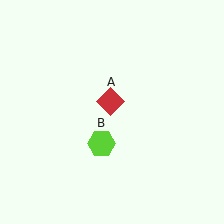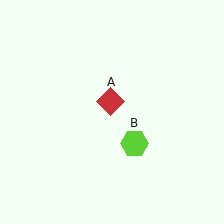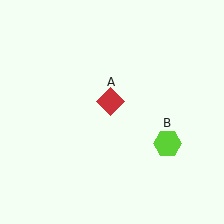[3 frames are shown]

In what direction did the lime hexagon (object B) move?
The lime hexagon (object B) moved right.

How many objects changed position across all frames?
1 object changed position: lime hexagon (object B).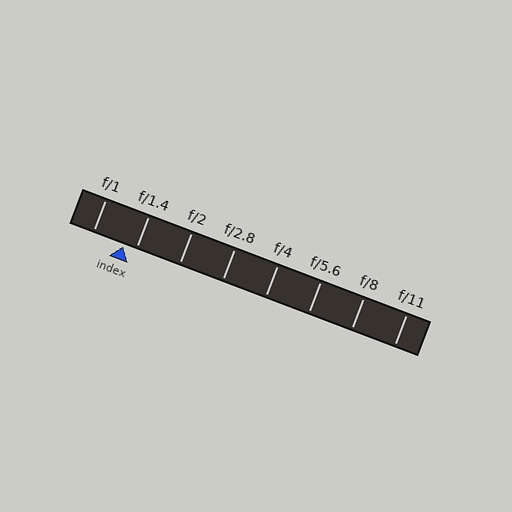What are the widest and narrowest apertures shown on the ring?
The widest aperture shown is f/1 and the narrowest is f/11.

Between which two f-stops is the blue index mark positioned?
The index mark is between f/1 and f/1.4.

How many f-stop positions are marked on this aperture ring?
There are 8 f-stop positions marked.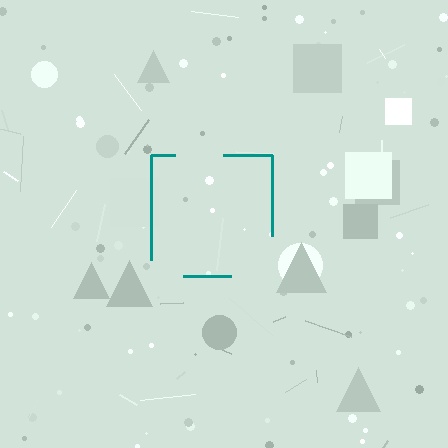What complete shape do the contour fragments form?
The contour fragments form a square.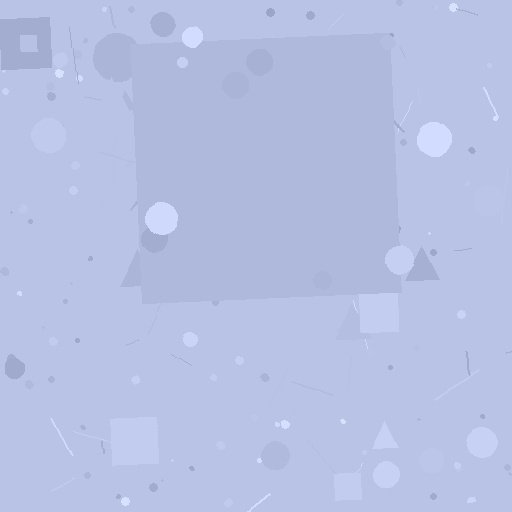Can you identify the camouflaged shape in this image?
The camouflaged shape is a square.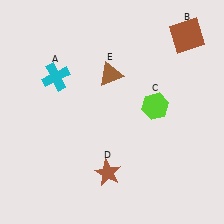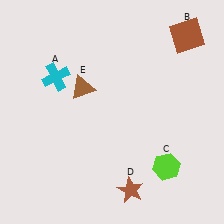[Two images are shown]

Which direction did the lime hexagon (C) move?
The lime hexagon (C) moved down.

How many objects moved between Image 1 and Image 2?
3 objects moved between the two images.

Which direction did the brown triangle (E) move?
The brown triangle (E) moved left.